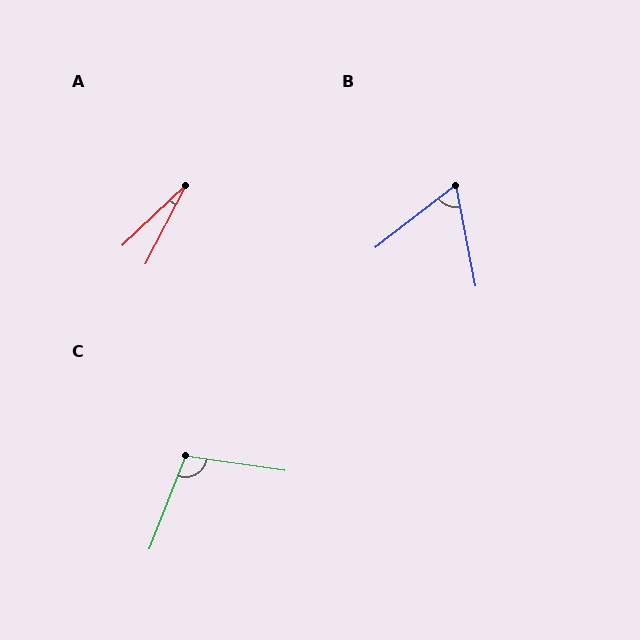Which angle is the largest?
C, at approximately 103 degrees.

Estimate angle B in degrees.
Approximately 63 degrees.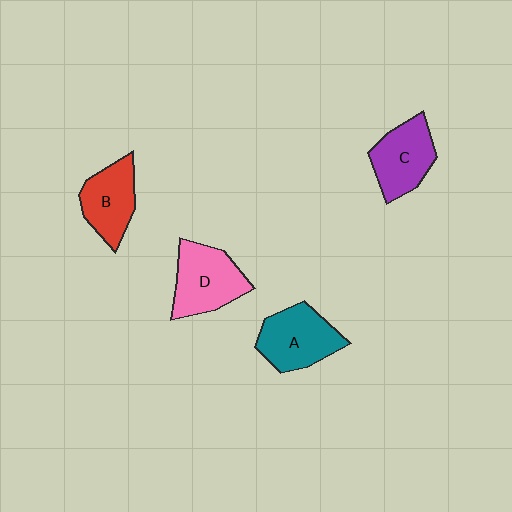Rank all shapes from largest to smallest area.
From largest to smallest: D (pink), A (teal), C (purple), B (red).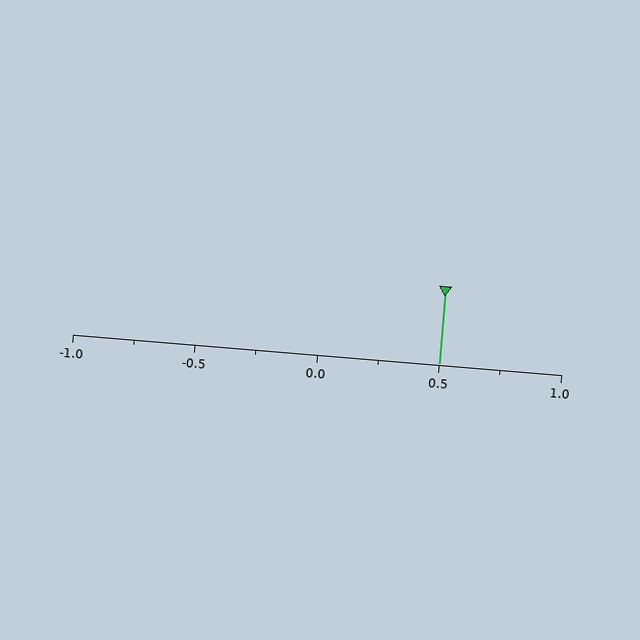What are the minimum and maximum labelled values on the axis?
The axis runs from -1.0 to 1.0.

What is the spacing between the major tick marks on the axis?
The major ticks are spaced 0.5 apart.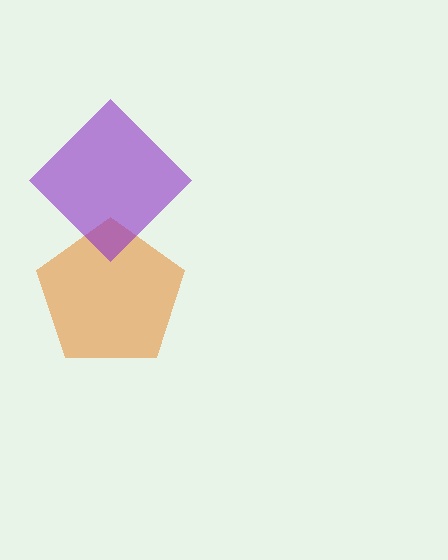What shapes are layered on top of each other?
The layered shapes are: an orange pentagon, a purple diamond.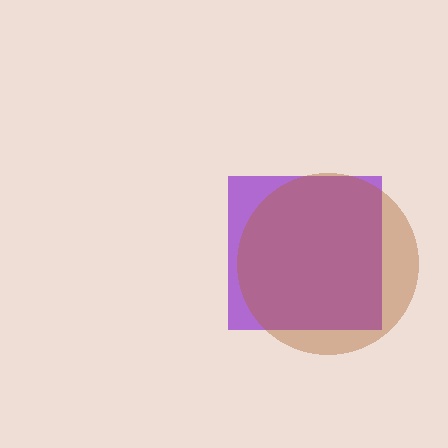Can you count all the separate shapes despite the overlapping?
Yes, there are 2 separate shapes.